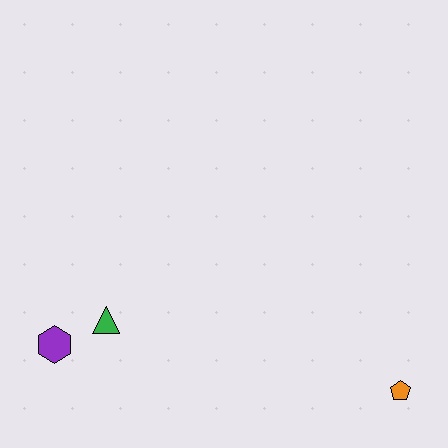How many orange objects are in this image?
There is 1 orange object.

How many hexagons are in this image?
There is 1 hexagon.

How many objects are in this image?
There are 3 objects.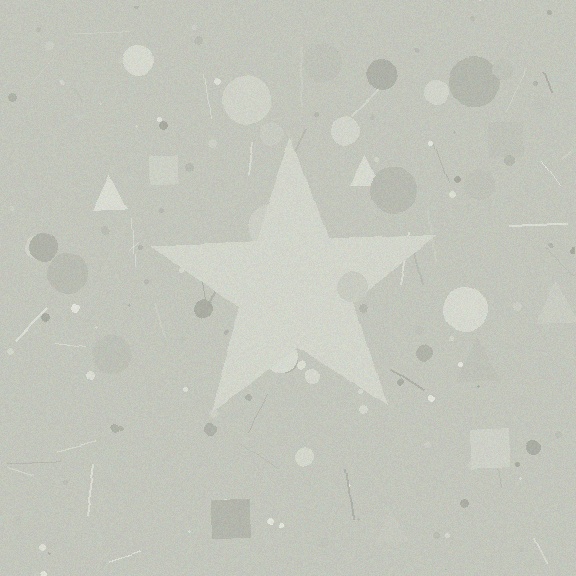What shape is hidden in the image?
A star is hidden in the image.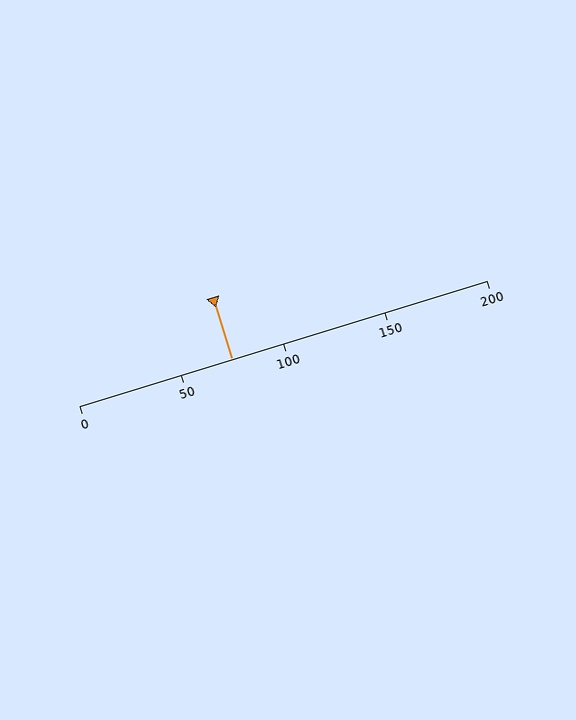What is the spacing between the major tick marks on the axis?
The major ticks are spaced 50 apart.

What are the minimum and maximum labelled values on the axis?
The axis runs from 0 to 200.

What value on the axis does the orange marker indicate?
The marker indicates approximately 75.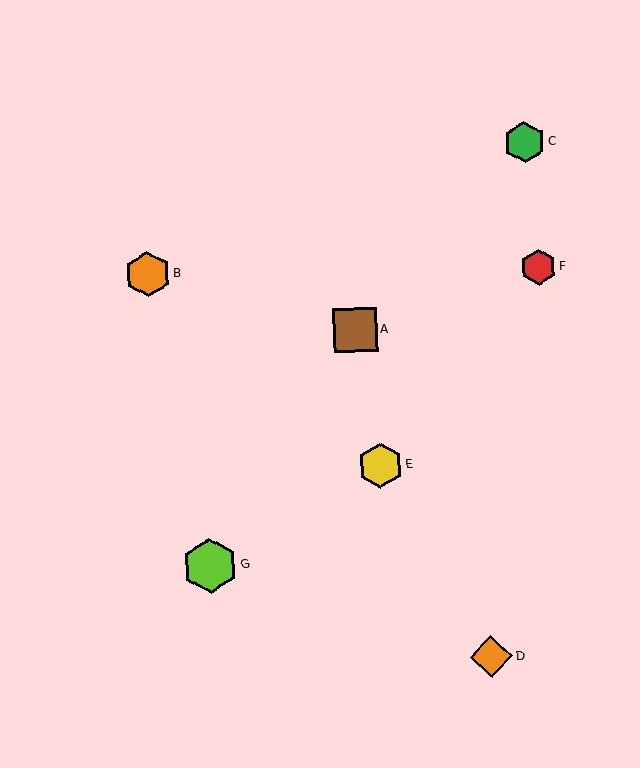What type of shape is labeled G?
Shape G is a lime hexagon.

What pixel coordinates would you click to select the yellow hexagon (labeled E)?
Click at (380, 465) to select the yellow hexagon E.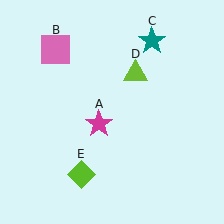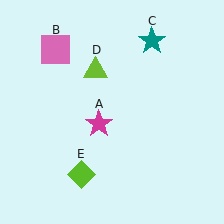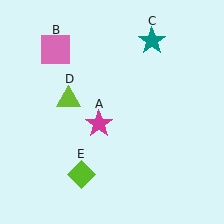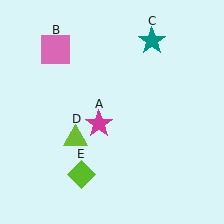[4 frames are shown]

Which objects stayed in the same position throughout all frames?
Magenta star (object A) and pink square (object B) and teal star (object C) and lime diamond (object E) remained stationary.